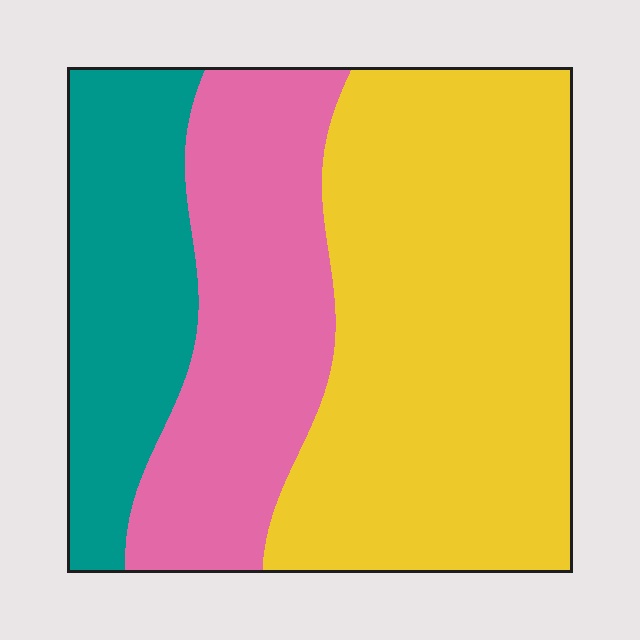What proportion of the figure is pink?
Pink covers 28% of the figure.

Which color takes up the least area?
Teal, at roughly 20%.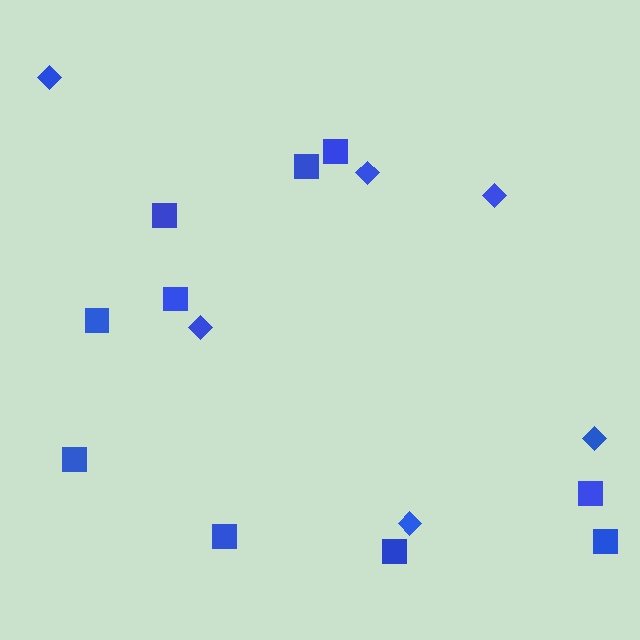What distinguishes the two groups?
There are 2 groups: one group of squares (10) and one group of diamonds (6).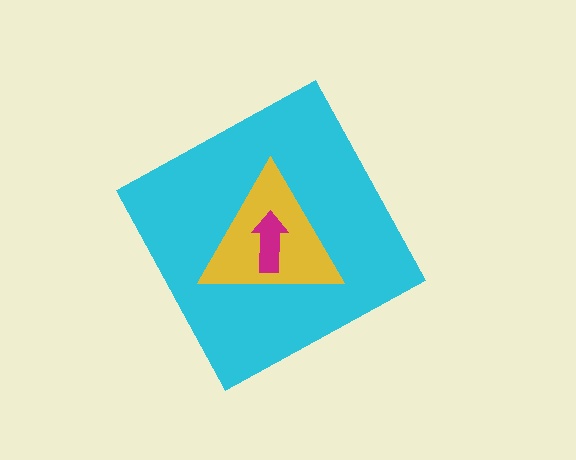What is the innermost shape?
The magenta arrow.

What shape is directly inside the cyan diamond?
The yellow triangle.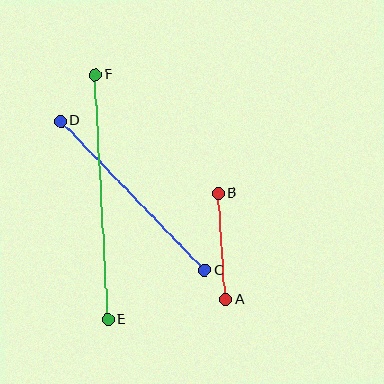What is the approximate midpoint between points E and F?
The midpoint is at approximately (102, 197) pixels.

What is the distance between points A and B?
The distance is approximately 106 pixels.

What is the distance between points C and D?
The distance is approximately 208 pixels.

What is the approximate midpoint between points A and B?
The midpoint is at approximately (222, 246) pixels.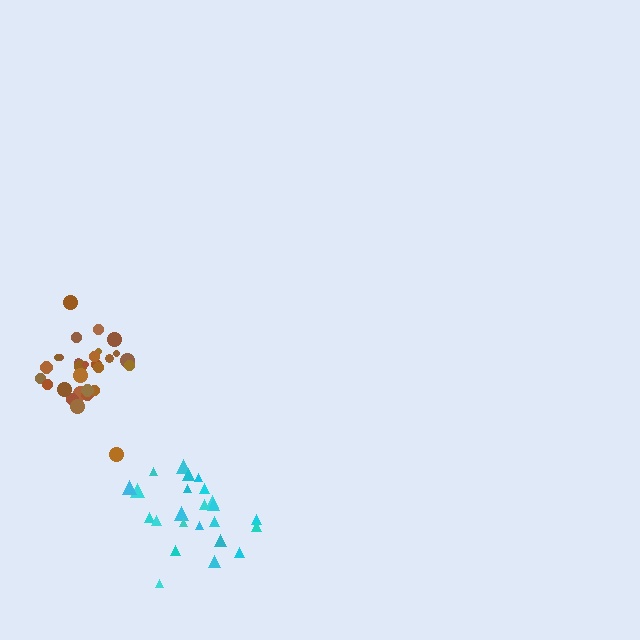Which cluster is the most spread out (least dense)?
Cyan.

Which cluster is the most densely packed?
Brown.